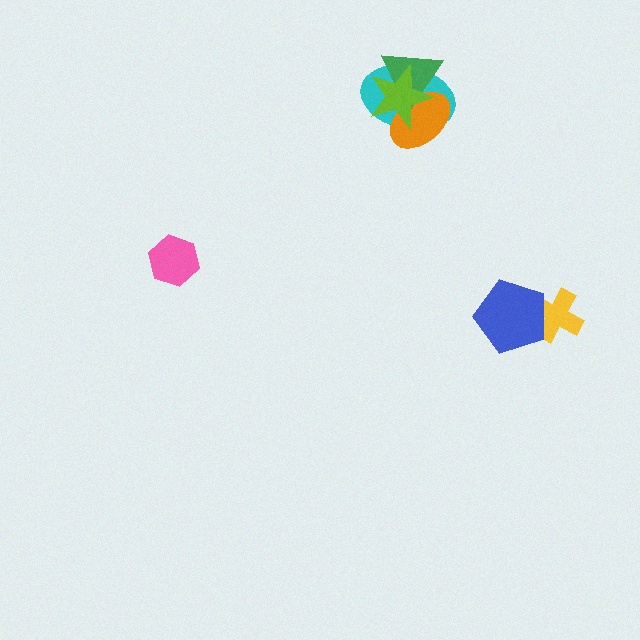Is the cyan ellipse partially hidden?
Yes, it is partially covered by another shape.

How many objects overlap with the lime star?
3 objects overlap with the lime star.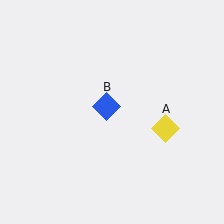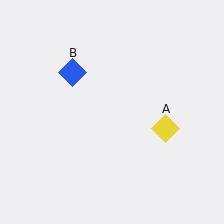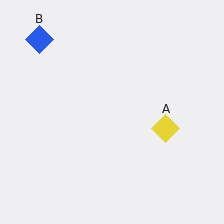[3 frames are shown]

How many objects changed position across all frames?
1 object changed position: blue diamond (object B).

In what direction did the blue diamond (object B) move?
The blue diamond (object B) moved up and to the left.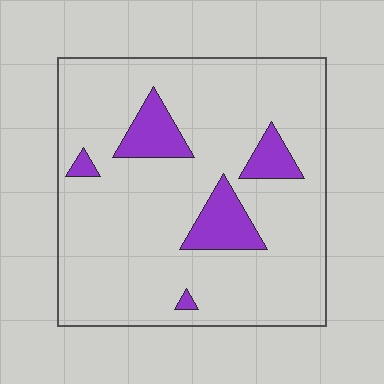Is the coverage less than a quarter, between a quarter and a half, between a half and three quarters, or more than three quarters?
Less than a quarter.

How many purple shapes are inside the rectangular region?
5.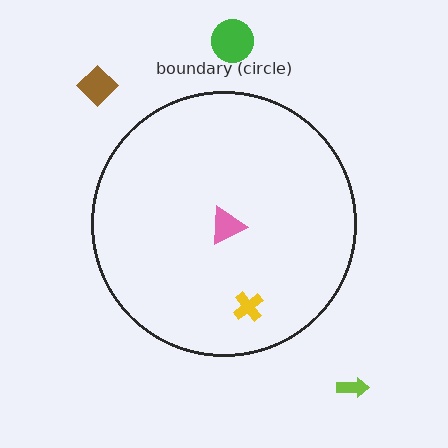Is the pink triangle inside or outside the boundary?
Inside.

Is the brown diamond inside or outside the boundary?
Outside.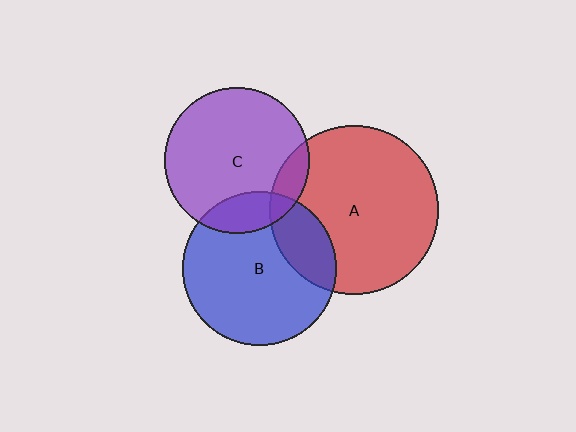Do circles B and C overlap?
Yes.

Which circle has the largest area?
Circle A (red).